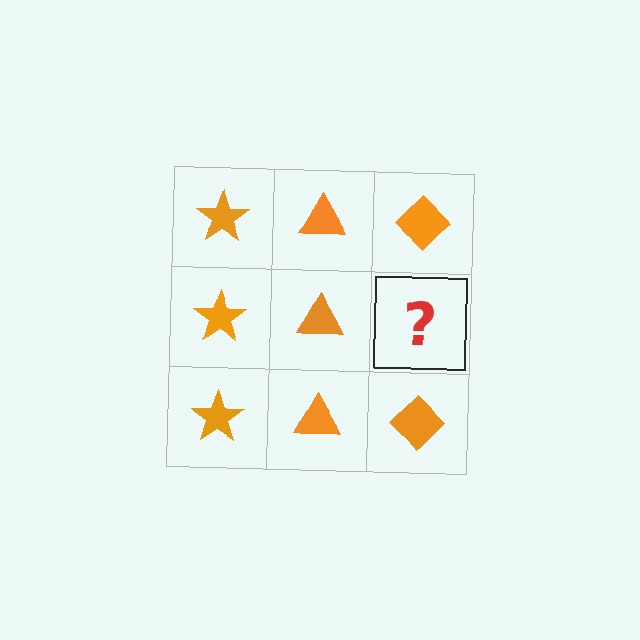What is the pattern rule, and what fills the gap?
The rule is that each column has a consistent shape. The gap should be filled with an orange diamond.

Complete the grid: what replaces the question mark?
The question mark should be replaced with an orange diamond.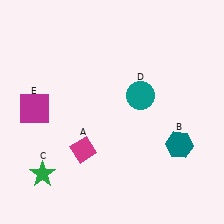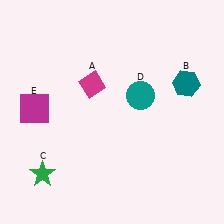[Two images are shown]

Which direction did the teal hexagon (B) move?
The teal hexagon (B) moved up.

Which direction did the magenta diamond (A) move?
The magenta diamond (A) moved up.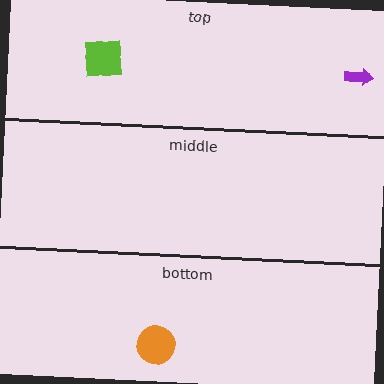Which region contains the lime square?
The top region.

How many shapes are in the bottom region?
1.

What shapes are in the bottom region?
The orange circle.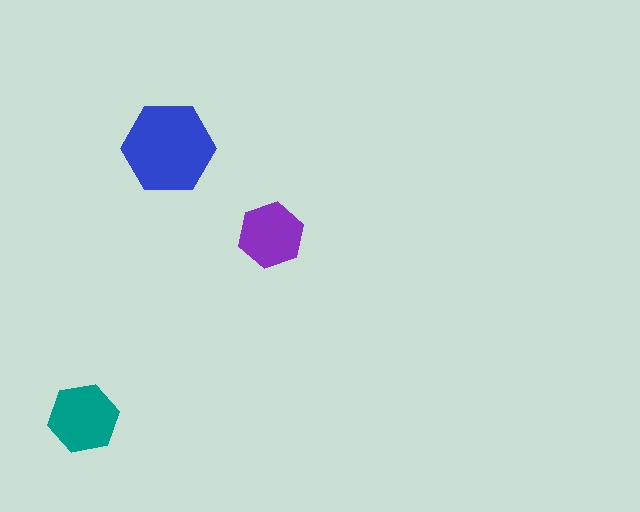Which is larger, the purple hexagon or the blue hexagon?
The blue one.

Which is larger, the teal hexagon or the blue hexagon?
The blue one.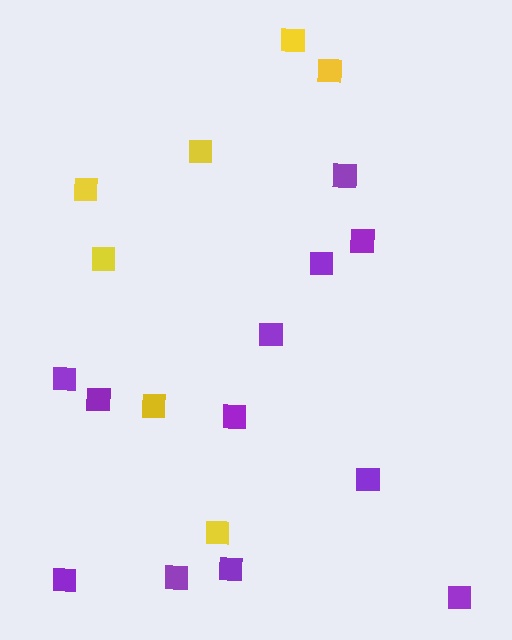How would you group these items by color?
There are 2 groups: one group of purple squares (12) and one group of yellow squares (7).